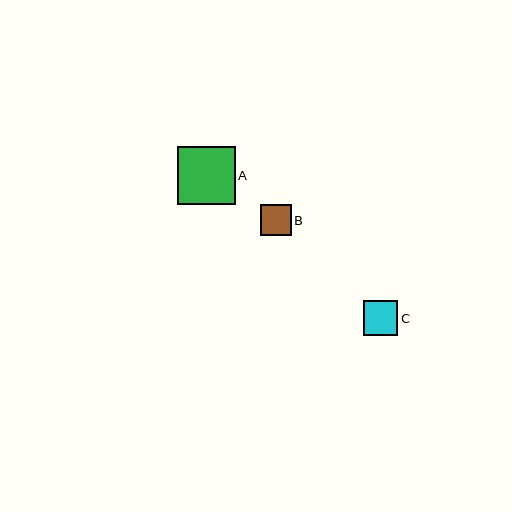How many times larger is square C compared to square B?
Square C is approximately 1.1 times the size of square B.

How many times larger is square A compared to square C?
Square A is approximately 1.7 times the size of square C.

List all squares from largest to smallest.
From largest to smallest: A, C, B.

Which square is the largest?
Square A is the largest with a size of approximately 58 pixels.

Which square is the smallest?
Square B is the smallest with a size of approximately 31 pixels.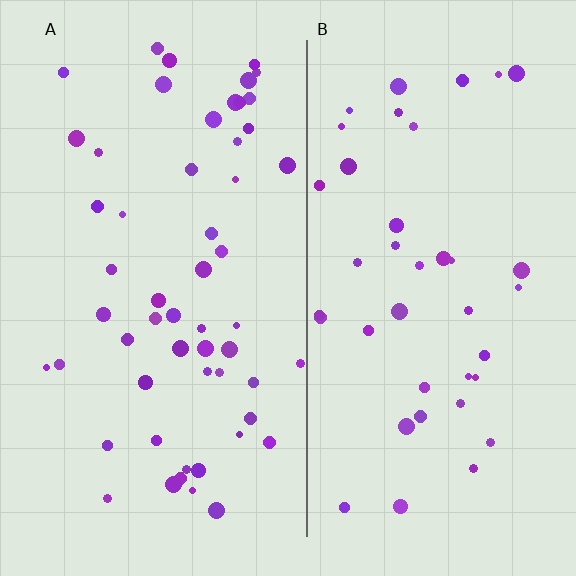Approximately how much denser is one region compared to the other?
Approximately 1.3× — region A over region B.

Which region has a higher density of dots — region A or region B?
A (the left).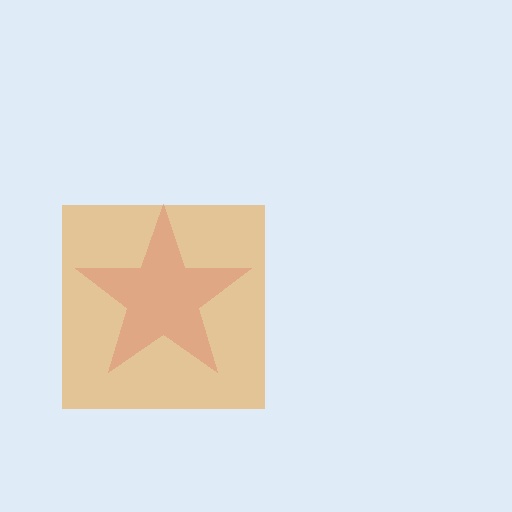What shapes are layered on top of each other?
The layered shapes are: a pink star, an orange square.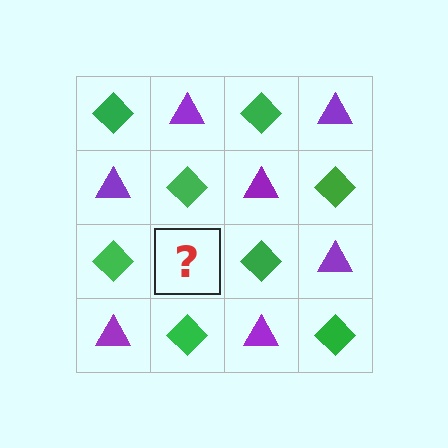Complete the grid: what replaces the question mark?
The question mark should be replaced with a purple triangle.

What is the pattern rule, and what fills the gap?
The rule is that it alternates green diamond and purple triangle in a checkerboard pattern. The gap should be filled with a purple triangle.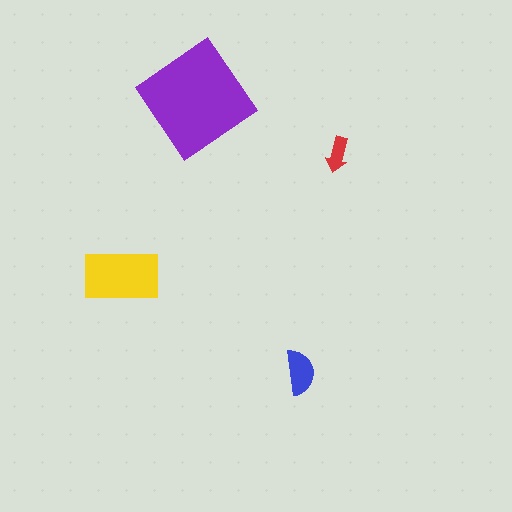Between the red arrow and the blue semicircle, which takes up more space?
The blue semicircle.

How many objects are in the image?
There are 4 objects in the image.